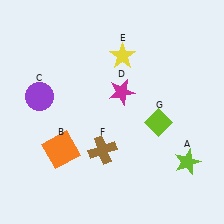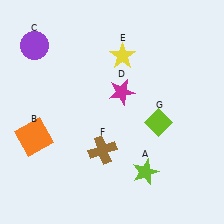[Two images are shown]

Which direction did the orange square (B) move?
The orange square (B) moved left.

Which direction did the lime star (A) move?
The lime star (A) moved left.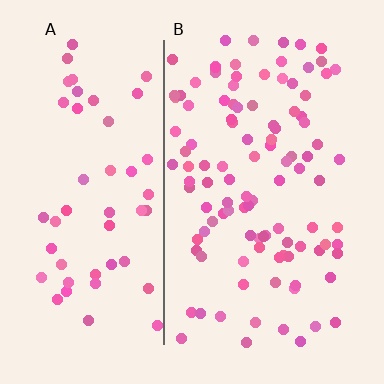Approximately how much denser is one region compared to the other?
Approximately 2.0× — region B over region A.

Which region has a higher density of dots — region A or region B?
B (the right).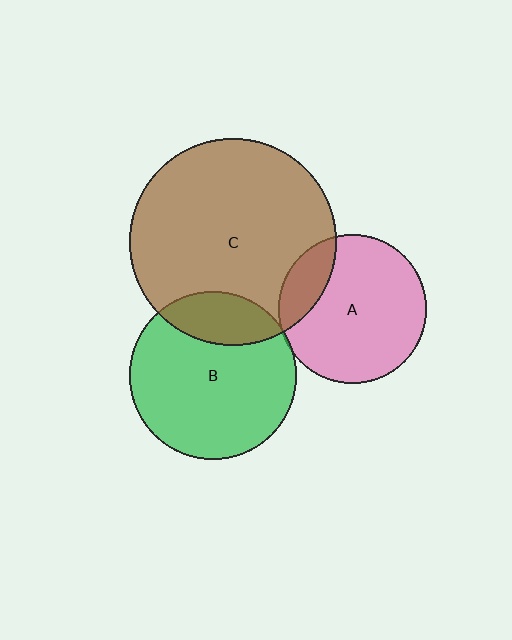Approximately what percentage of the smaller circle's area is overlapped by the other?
Approximately 20%.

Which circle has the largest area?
Circle C (brown).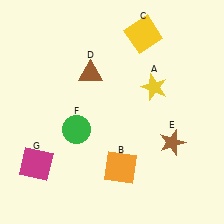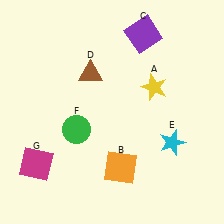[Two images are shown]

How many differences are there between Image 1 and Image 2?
There are 2 differences between the two images.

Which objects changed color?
C changed from yellow to purple. E changed from brown to cyan.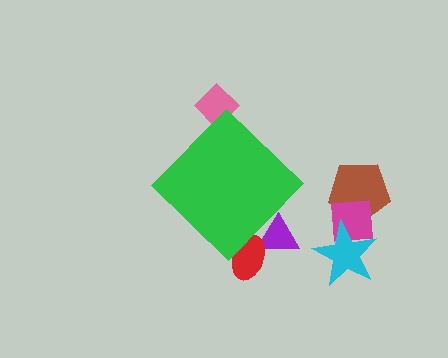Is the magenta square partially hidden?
No, the magenta square is fully visible.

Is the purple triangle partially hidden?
Yes, the purple triangle is partially hidden behind the green diamond.